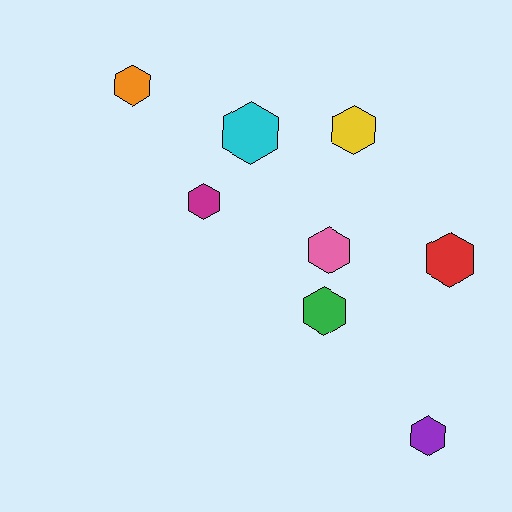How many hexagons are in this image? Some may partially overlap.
There are 8 hexagons.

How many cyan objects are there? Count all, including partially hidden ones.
There is 1 cyan object.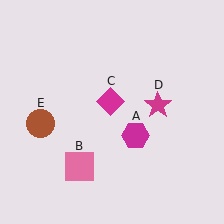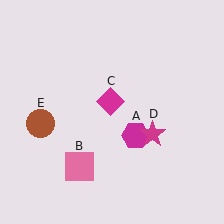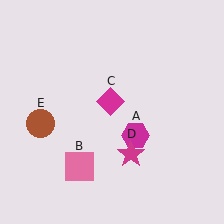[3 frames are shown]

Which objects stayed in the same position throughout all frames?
Magenta hexagon (object A) and pink square (object B) and magenta diamond (object C) and brown circle (object E) remained stationary.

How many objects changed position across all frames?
1 object changed position: magenta star (object D).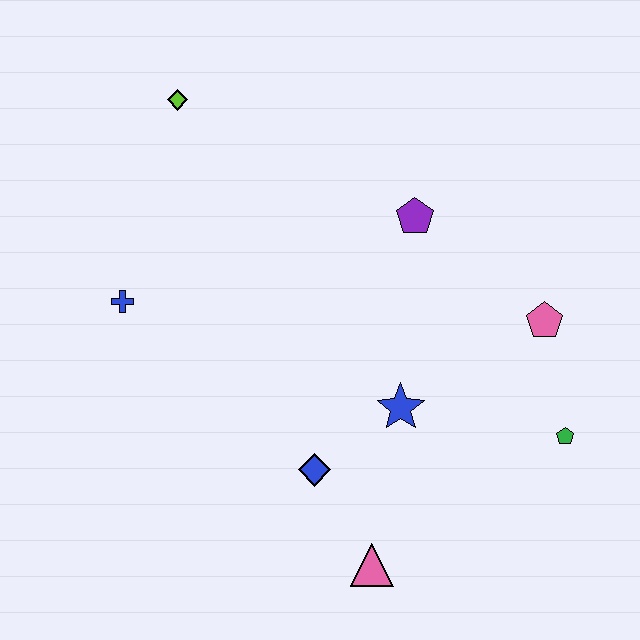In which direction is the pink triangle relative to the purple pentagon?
The pink triangle is below the purple pentagon.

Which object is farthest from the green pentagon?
The lime diamond is farthest from the green pentagon.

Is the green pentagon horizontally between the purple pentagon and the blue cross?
No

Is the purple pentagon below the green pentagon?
No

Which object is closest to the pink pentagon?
The green pentagon is closest to the pink pentagon.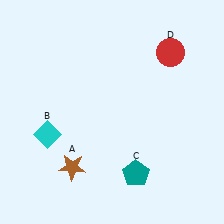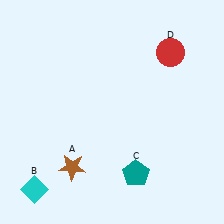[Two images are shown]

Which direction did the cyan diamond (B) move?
The cyan diamond (B) moved down.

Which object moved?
The cyan diamond (B) moved down.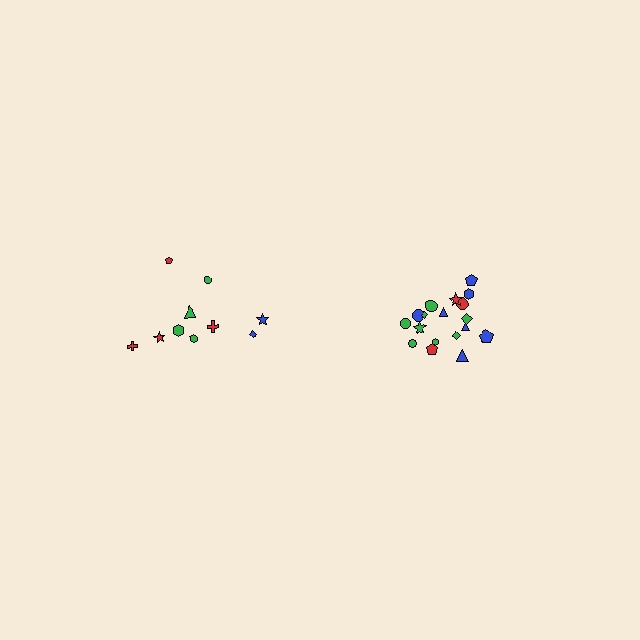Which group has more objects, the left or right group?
The right group.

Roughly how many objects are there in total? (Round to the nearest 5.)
Roughly 30 objects in total.